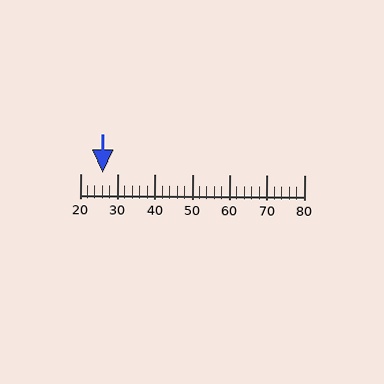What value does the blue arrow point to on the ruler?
The blue arrow points to approximately 26.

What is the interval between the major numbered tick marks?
The major tick marks are spaced 10 units apart.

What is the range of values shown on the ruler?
The ruler shows values from 20 to 80.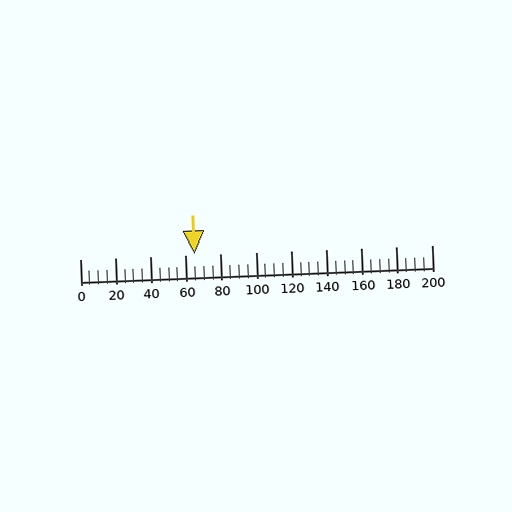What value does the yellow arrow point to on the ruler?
The yellow arrow points to approximately 65.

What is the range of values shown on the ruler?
The ruler shows values from 0 to 200.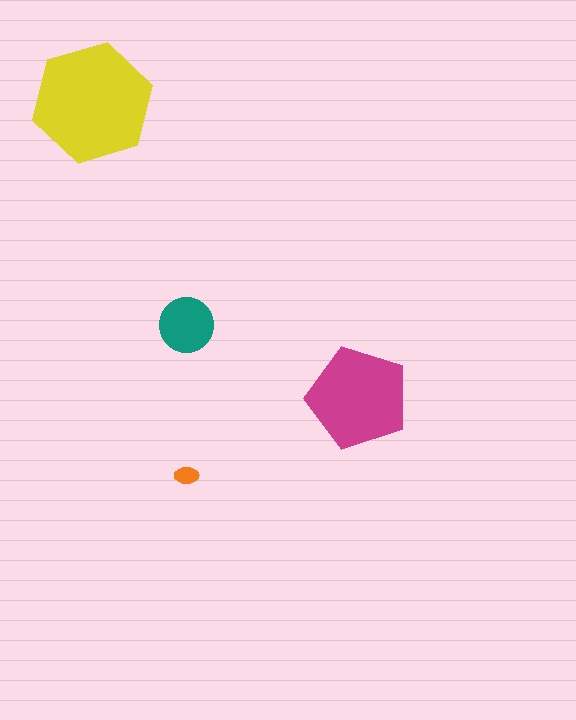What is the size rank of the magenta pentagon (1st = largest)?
2nd.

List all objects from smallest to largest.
The orange ellipse, the teal circle, the magenta pentagon, the yellow hexagon.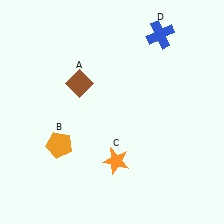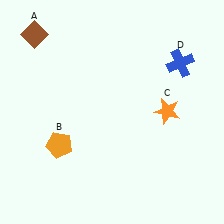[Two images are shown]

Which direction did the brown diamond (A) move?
The brown diamond (A) moved up.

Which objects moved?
The objects that moved are: the brown diamond (A), the orange star (C), the blue cross (D).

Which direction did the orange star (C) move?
The orange star (C) moved right.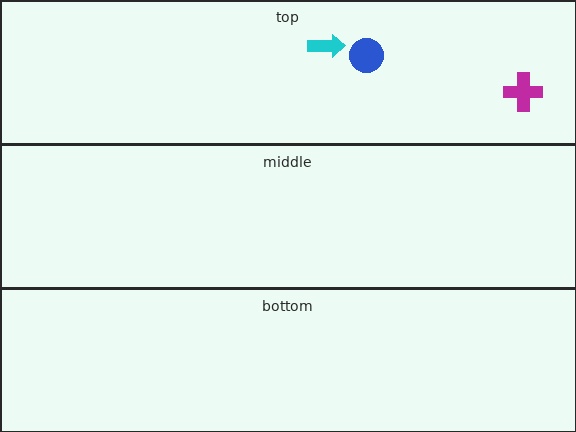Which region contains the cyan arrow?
The top region.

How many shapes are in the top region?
3.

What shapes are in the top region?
The blue circle, the magenta cross, the cyan arrow.